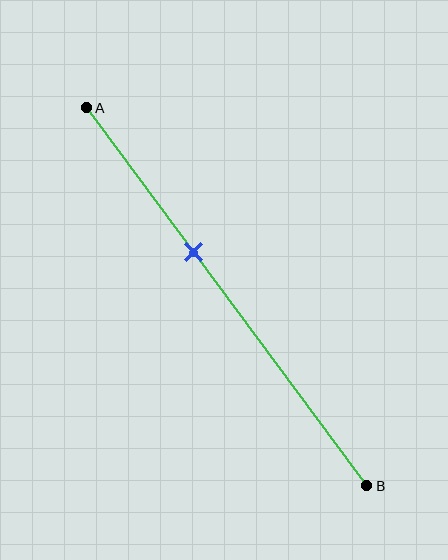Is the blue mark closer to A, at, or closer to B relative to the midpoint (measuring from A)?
The blue mark is closer to point A than the midpoint of segment AB.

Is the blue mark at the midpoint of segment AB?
No, the mark is at about 40% from A, not at the 50% midpoint.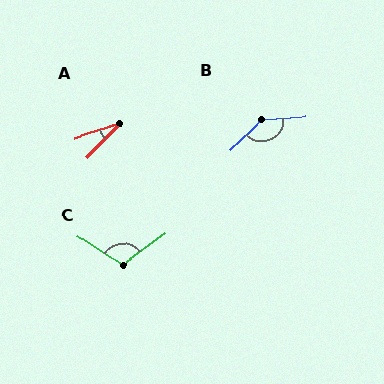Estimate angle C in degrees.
Approximately 110 degrees.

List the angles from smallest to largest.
A (28°), C (110°), B (140°).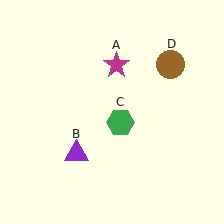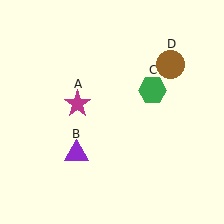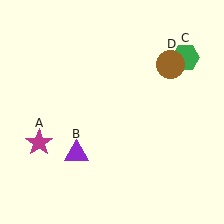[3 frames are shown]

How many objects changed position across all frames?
2 objects changed position: magenta star (object A), green hexagon (object C).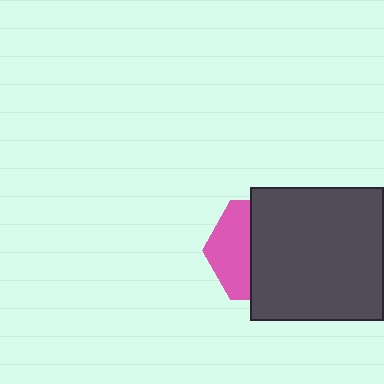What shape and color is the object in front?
The object in front is a dark gray square.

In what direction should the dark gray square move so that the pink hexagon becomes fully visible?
The dark gray square should move right. That is the shortest direction to clear the overlap and leave the pink hexagon fully visible.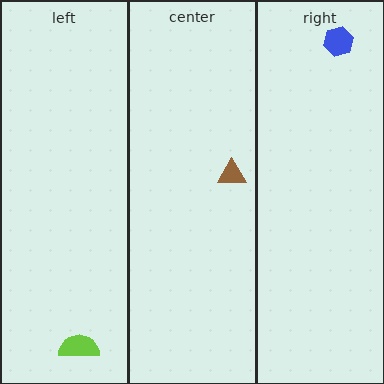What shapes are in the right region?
The blue hexagon.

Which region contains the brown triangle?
The center region.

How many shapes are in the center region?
1.